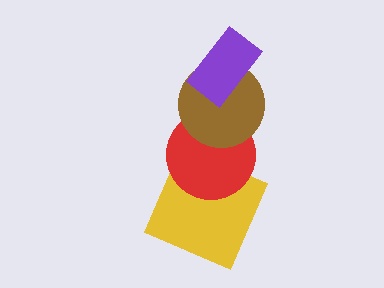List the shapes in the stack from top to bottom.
From top to bottom: the purple rectangle, the brown circle, the red circle, the yellow square.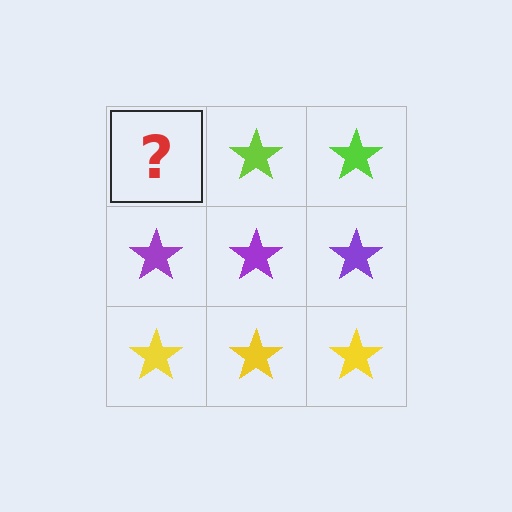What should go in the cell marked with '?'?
The missing cell should contain a lime star.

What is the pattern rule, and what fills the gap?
The rule is that each row has a consistent color. The gap should be filled with a lime star.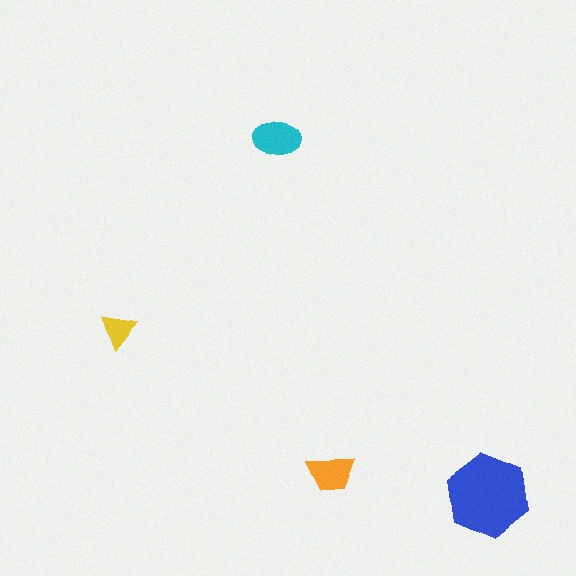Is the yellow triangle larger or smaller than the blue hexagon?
Smaller.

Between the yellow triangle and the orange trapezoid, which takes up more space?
The orange trapezoid.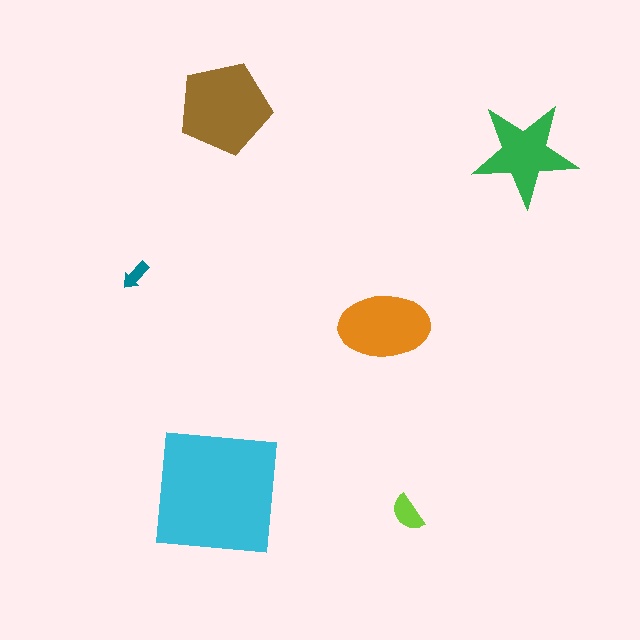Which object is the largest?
The cyan square.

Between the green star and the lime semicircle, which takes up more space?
The green star.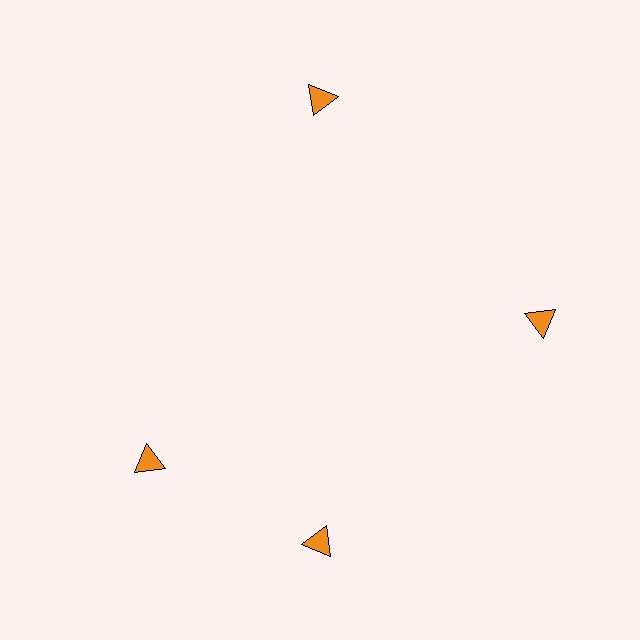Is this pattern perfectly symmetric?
No. The 4 orange triangles are arranged in a ring, but one element near the 9 o'clock position is rotated out of alignment along the ring, breaking the 4-fold rotational symmetry.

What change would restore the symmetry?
The symmetry would be restored by rotating it back into even spacing with its neighbors so that all 4 triangles sit at equal angles and equal distance from the center.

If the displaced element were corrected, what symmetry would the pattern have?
It would have 4-fold rotational symmetry — the pattern would map onto itself every 90 degrees.